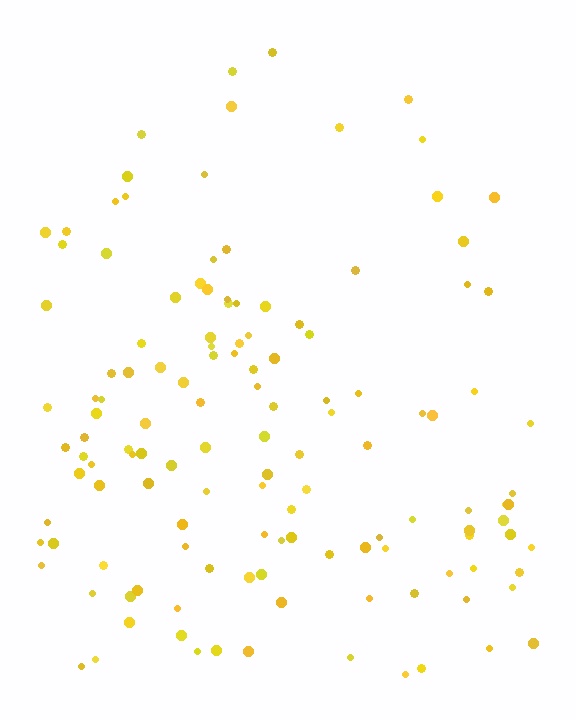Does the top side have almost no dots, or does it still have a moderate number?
Still a moderate number, just noticeably fewer than the bottom.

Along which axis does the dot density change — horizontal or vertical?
Vertical.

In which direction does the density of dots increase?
From top to bottom, with the bottom side densest.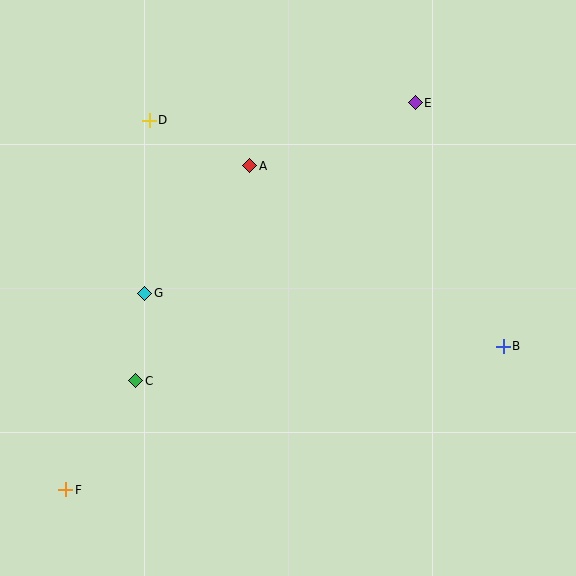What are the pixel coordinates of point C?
Point C is at (136, 381).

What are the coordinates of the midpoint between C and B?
The midpoint between C and B is at (320, 363).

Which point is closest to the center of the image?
Point A at (250, 166) is closest to the center.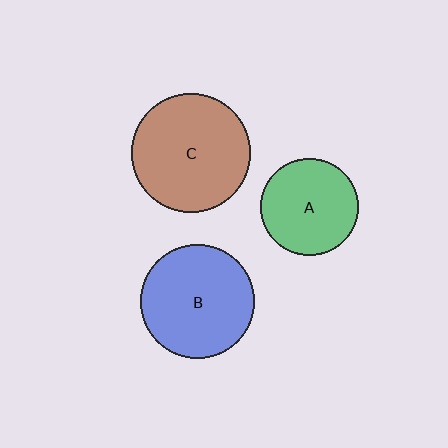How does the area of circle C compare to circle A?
Approximately 1.5 times.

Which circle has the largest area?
Circle C (brown).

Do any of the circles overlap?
No, none of the circles overlap.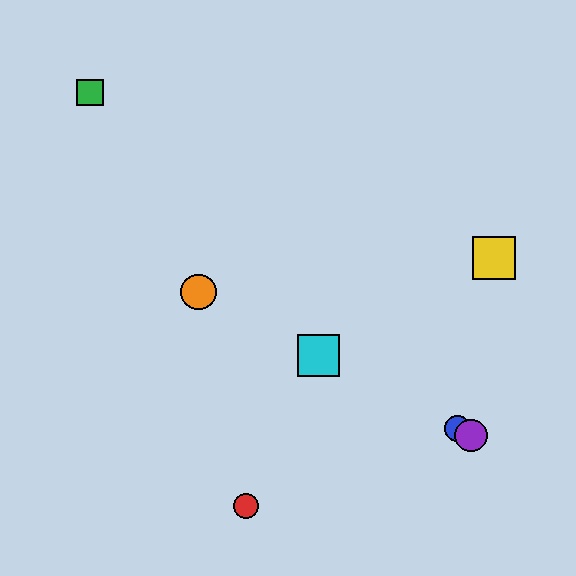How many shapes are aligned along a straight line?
4 shapes (the blue circle, the purple circle, the orange circle, the cyan square) are aligned along a straight line.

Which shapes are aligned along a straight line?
The blue circle, the purple circle, the orange circle, the cyan square are aligned along a straight line.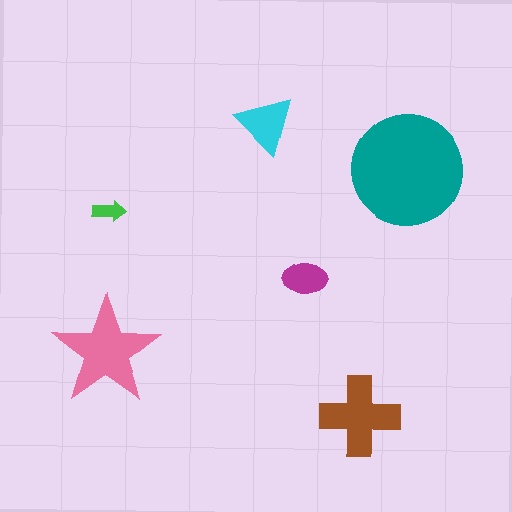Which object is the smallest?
The green arrow.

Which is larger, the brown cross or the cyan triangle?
The brown cross.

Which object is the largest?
The teal circle.